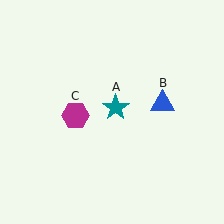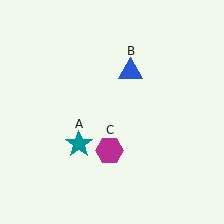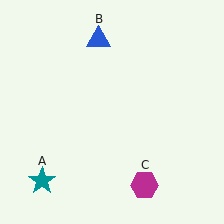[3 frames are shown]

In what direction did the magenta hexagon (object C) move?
The magenta hexagon (object C) moved down and to the right.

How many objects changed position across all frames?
3 objects changed position: teal star (object A), blue triangle (object B), magenta hexagon (object C).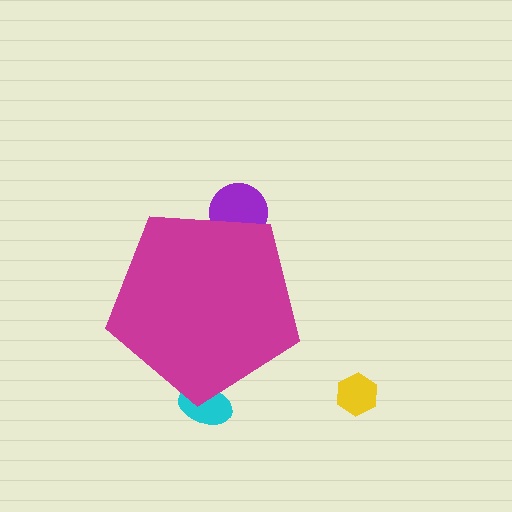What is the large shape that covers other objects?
A magenta pentagon.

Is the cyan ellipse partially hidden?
Yes, the cyan ellipse is partially hidden behind the magenta pentagon.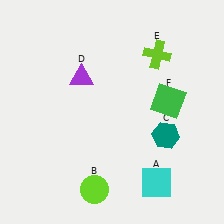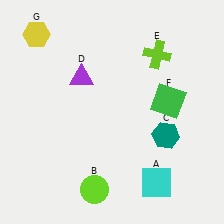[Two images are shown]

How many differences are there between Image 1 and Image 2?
There is 1 difference between the two images.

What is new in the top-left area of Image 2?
A yellow hexagon (G) was added in the top-left area of Image 2.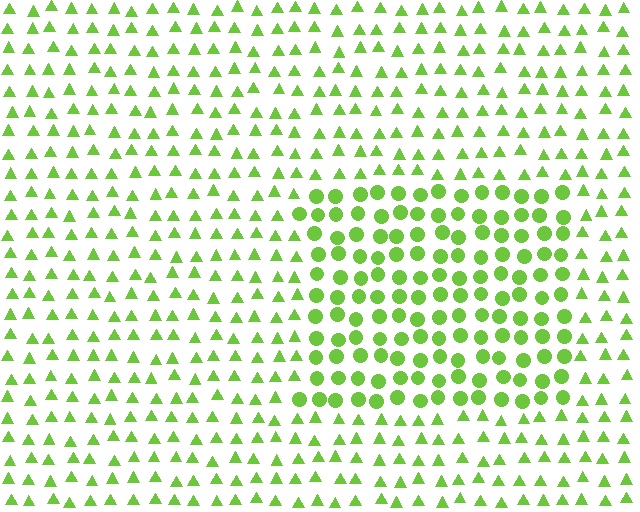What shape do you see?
I see a rectangle.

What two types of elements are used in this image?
The image uses circles inside the rectangle region and triangles outside it.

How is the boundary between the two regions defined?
The boundary is defined by a change in element shape: circles inside vs. triangles outside. All elements share the same color and spacing.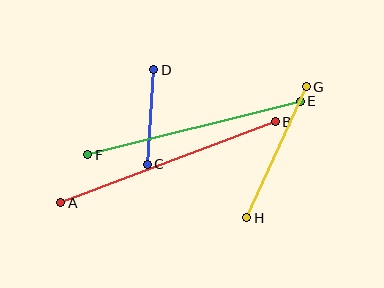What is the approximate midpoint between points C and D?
The midpoint is at approximately (150, 117) pixels.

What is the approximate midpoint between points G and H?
The midpoint is at approximately (276, 152) pixels.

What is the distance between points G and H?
The distance is approximately 144 pixels.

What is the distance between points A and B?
The distance is approximately 230 pixels.